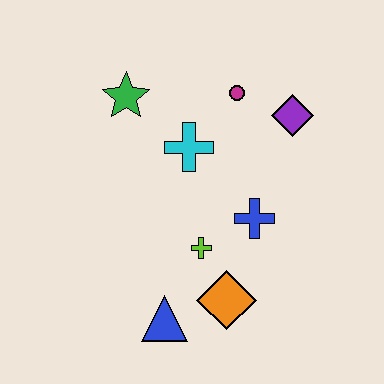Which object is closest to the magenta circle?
The purple diamond is closest to the magenta circle.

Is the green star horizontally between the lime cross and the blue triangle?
No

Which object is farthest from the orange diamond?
The green star is farthest from the orange diamond.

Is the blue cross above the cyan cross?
No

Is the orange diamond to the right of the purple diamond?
No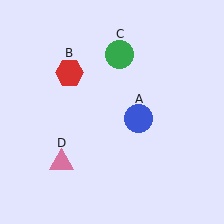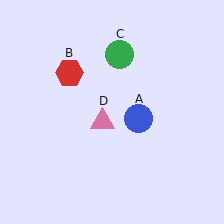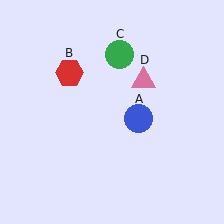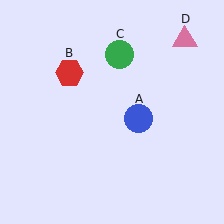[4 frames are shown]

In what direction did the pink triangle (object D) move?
The pink triangle (object D) moved up and to the right.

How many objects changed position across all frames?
1 object changed position: pink triangle (object D).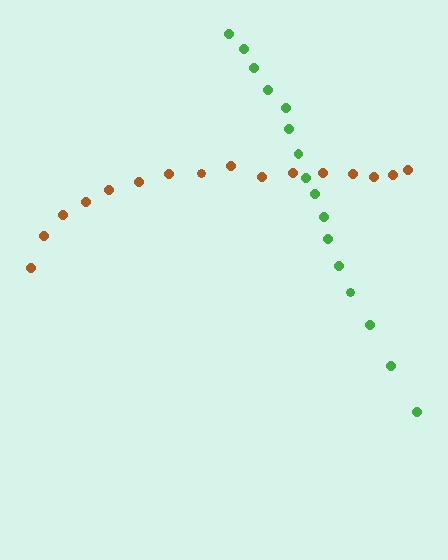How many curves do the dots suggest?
There are 2 distinct paths.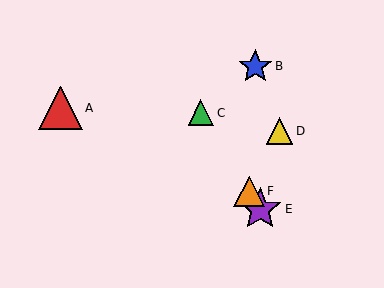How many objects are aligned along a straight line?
3 objects (C, E, F) are aligned along a straight line.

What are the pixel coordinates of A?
Object A is at (60, 108).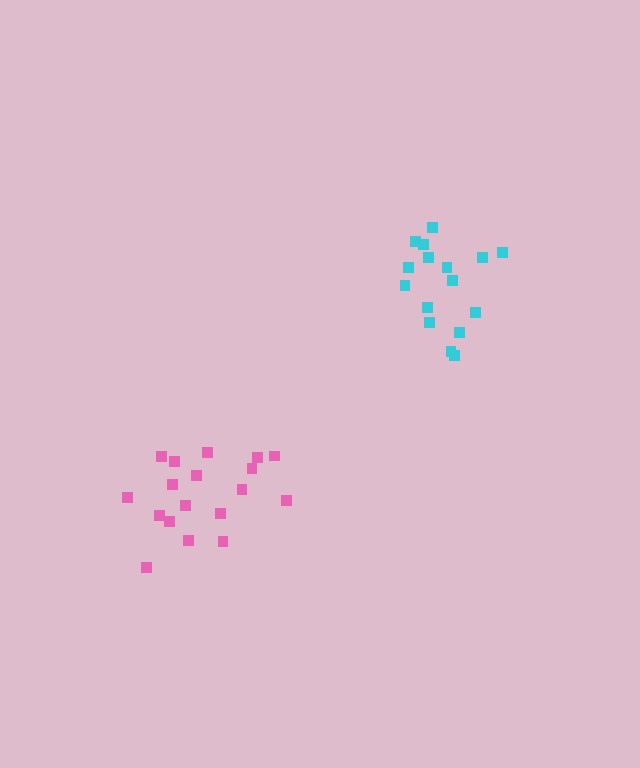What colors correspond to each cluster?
The clusters are colored: pink, cyan.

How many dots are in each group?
Group 1: 18 dots, Group 2: 16 dots (34 total).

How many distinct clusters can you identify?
There are 2 distinct clusters.